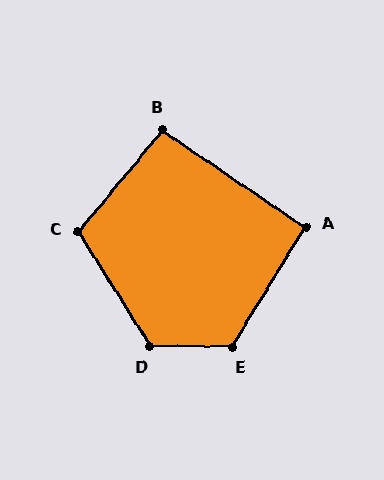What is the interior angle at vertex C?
Approximately 108 degrees (obtuse).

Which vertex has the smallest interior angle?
A, at approximately 93 degrees.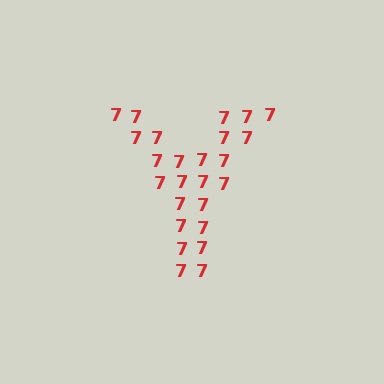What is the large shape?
The large shape is the letter Y.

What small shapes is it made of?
It is made of small digit 7's.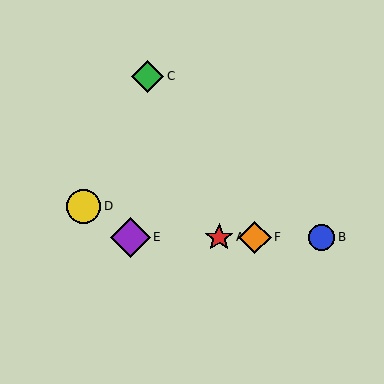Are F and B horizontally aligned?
Yes, both are at y≈237.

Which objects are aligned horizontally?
Objects A, B, E, F are aligned horizontally.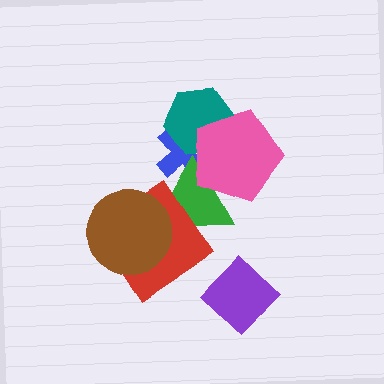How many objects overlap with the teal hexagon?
2 objects overlap with the teal hexagon.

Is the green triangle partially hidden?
Yes, it is partially covered by another shape.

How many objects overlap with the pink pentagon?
3 objects overlap with the pink pentagon.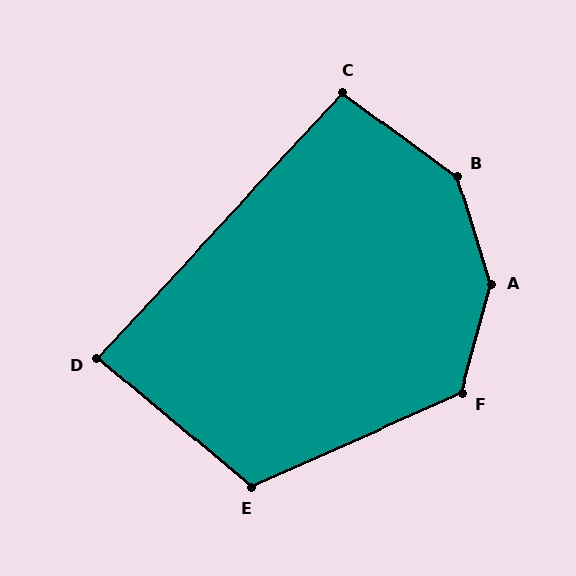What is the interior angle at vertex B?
Approximately 143 degrees (obtuse).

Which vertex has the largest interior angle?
A, at approximately 148 degrees.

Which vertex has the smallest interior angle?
D, at approximately 87 degrees.